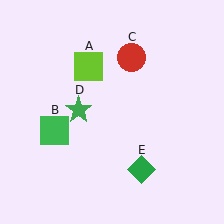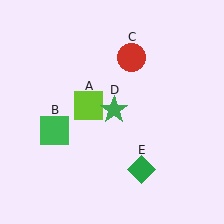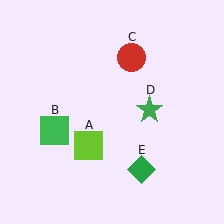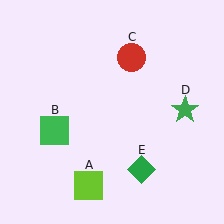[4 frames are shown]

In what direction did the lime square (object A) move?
The lime square (object A) moved down.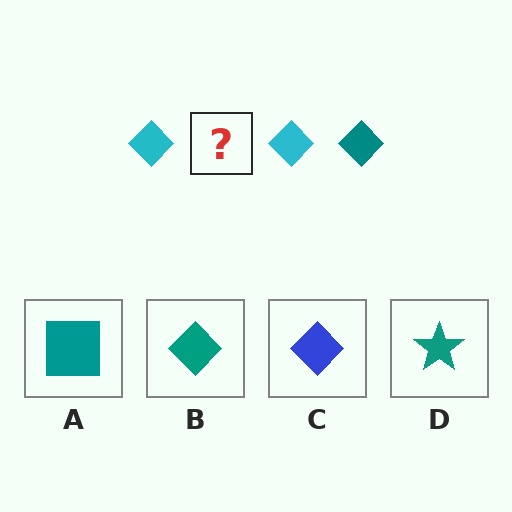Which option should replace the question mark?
Option B.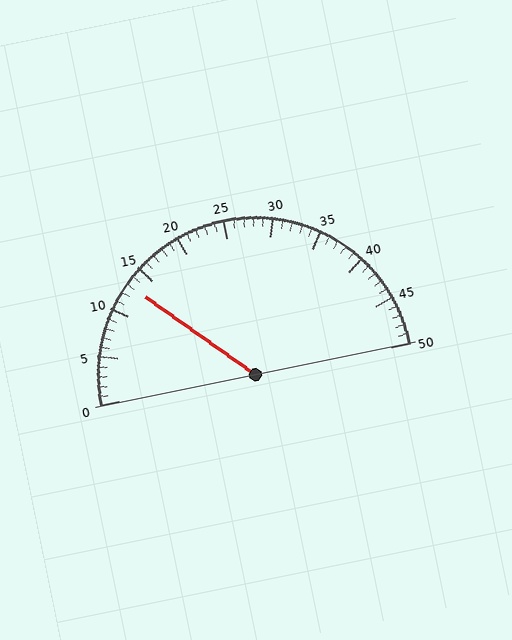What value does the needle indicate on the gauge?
The needle indicates approximately 13.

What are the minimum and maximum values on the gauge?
The gauge ranges from 0 to 50.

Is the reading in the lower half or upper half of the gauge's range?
The reading is in the lower half of the range (0 to 50).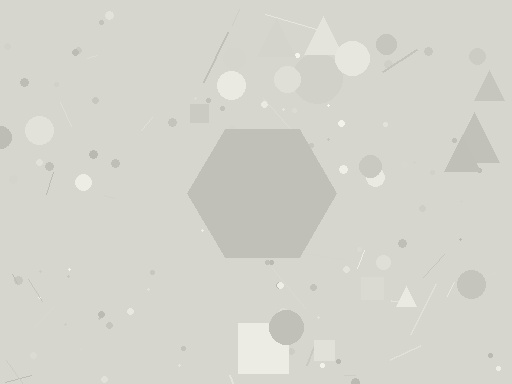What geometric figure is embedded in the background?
A hexagon is embedded in the background.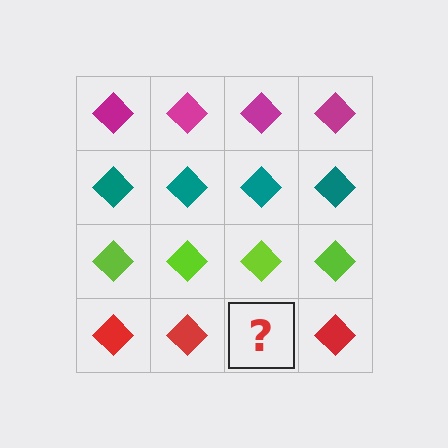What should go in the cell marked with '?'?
The missing cell should contain a red diamond.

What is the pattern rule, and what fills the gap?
The rule is that each row has a consistent color. The gap should be filled with a red diamond.